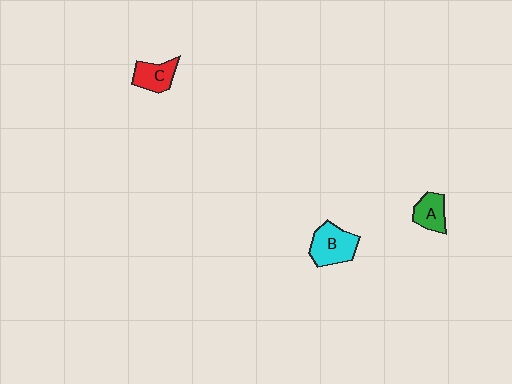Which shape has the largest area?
Shape B (cyan).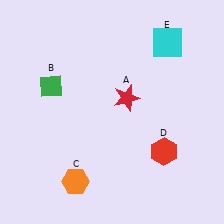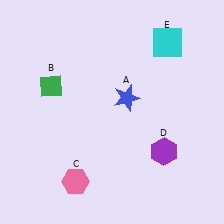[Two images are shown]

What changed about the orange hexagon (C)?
In Image 1, C is orange. In Image 2, it changed to pink.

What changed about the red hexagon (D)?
In Image 1, D is red. In Image 2, it changed to purple.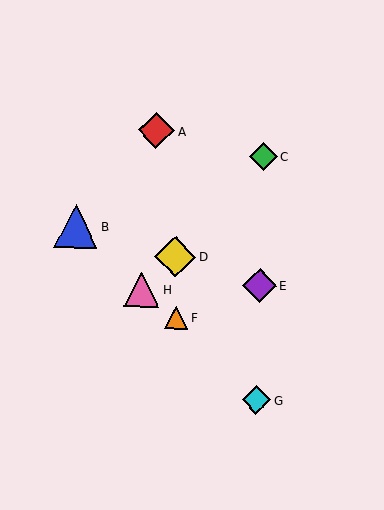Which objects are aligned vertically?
Objects C, E, G are aligned vertically.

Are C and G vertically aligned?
Yes, both are at x≈263.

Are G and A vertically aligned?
No, G is at x≈256 and A is at x≈156.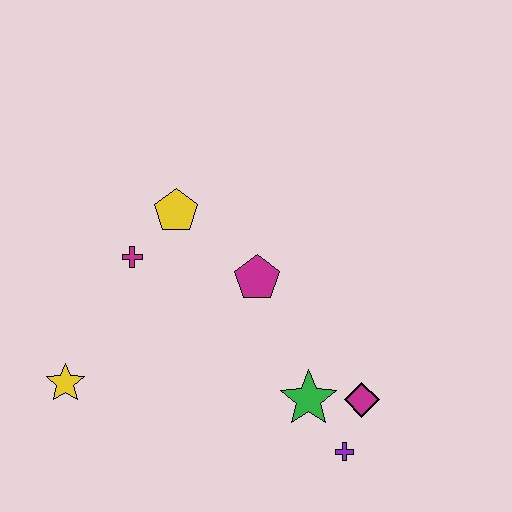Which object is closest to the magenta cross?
The yellow pentagon is closest to the magenta cross.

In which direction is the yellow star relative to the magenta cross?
The yellow star is below the magenta cross.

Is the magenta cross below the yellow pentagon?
Yes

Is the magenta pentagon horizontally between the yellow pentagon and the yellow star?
No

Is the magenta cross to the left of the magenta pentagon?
Yes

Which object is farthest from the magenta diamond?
The yellow star is farthest from the magenta diamond.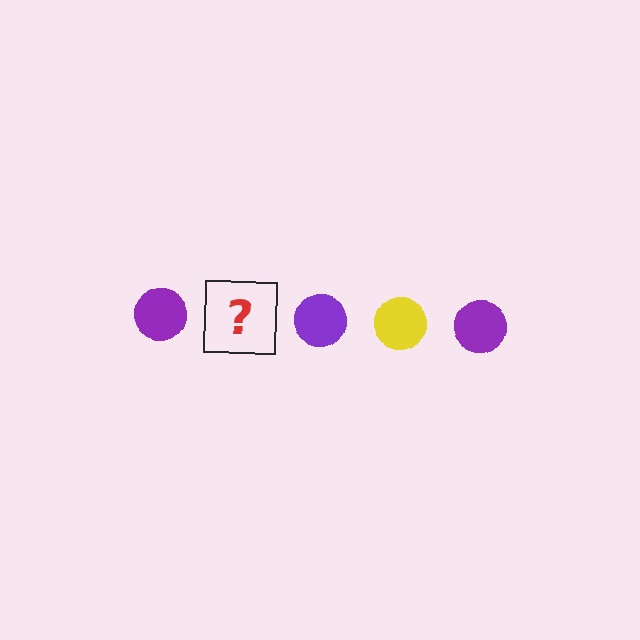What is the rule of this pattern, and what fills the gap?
The rule is that the pattern cycles through purple, yellow circles. The gap should be filled with a yellow circle.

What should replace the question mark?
The question mark should be replaced with a yellow circle.